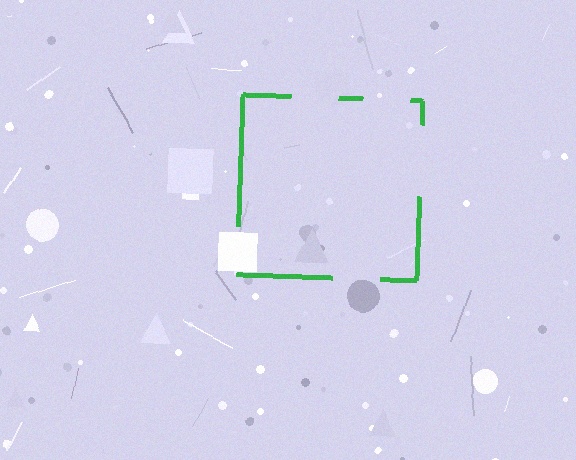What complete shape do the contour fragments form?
The contour fragments form a square.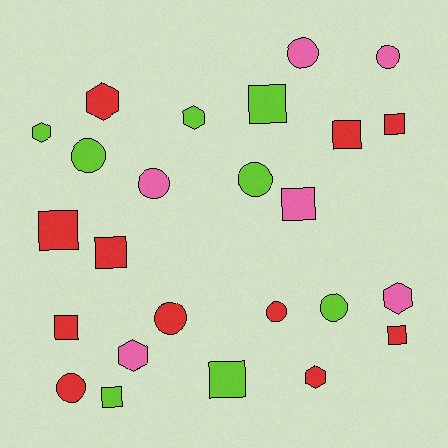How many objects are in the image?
There are 25 objects.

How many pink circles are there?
There are 3 pink circles.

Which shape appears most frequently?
Square, with 10 objects.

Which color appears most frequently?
Red, with 11 objects.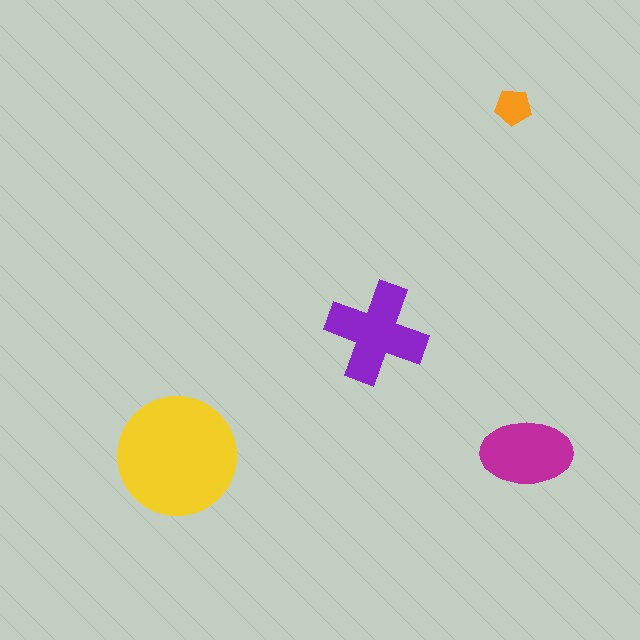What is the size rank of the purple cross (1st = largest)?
2nd.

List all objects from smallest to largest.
The orange pentagon, the magenta ellipse, the purple cross, the yellow circle.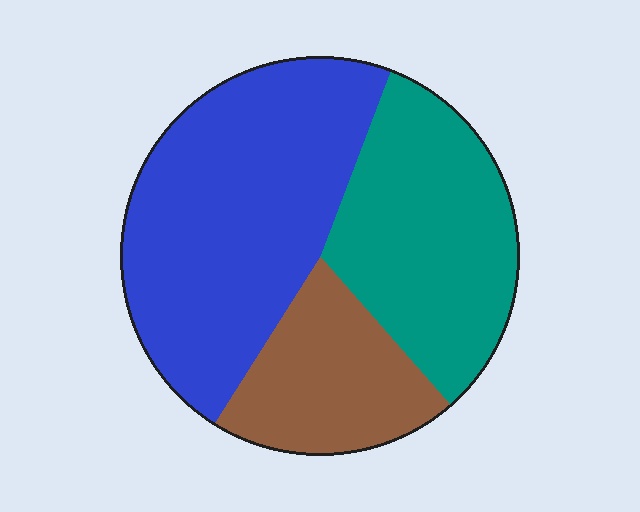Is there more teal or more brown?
Teal.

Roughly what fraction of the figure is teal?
Teal takes up about one third (1/3) of the figure.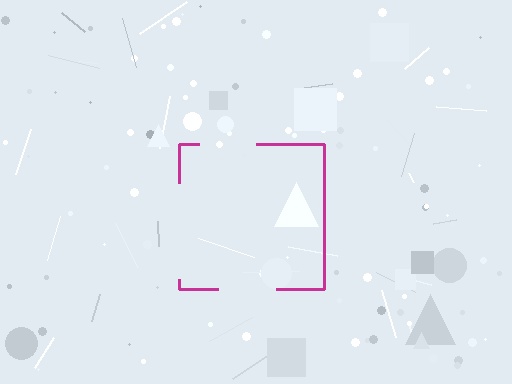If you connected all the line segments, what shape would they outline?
They would outline a square.